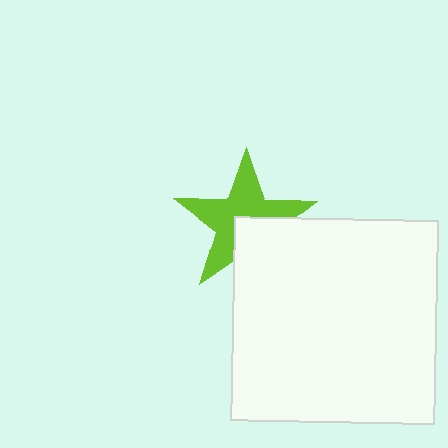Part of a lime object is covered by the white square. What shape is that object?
It is a star.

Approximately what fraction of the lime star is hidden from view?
Roughly 36% of the lime star is hidden behind the white square.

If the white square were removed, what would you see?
You would see the complete lime star.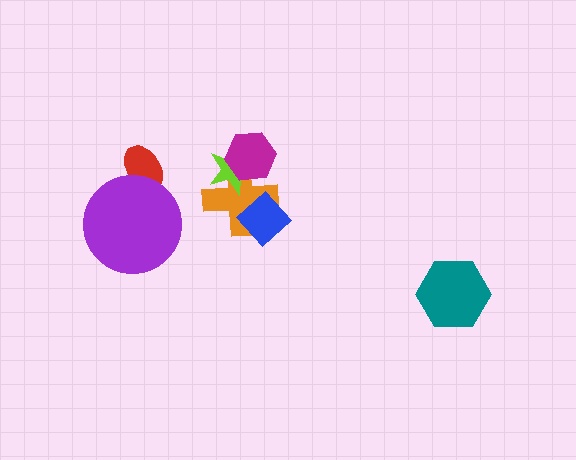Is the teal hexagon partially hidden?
No, no other shape covers it.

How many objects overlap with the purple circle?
1 object overlaps with the purple circle.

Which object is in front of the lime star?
The magenta hexagon is in front of the lime star.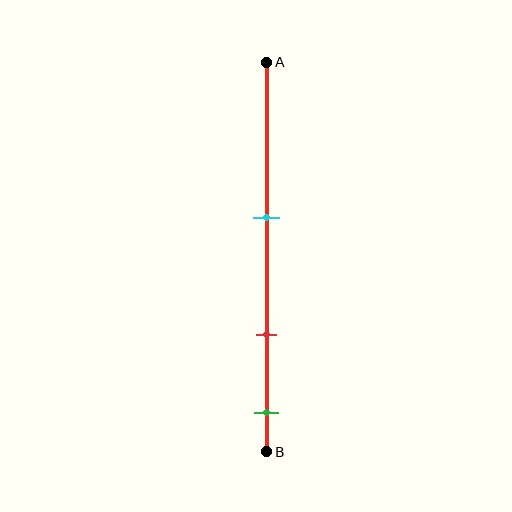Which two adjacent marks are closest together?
The red and green marks are the closest adjacent pair.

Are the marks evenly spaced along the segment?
Yes, the marks are approximately evenly spaced.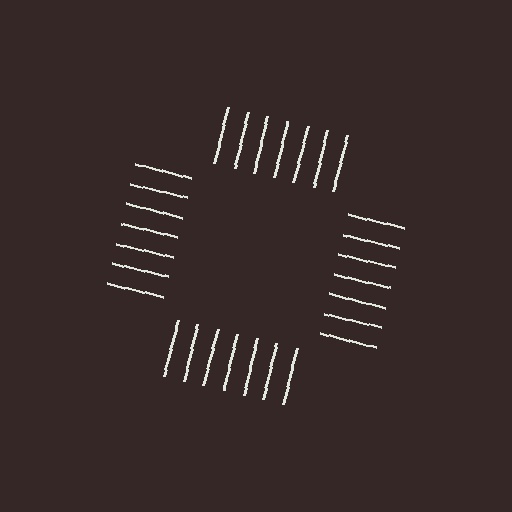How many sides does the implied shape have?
4 sides — the line-ends trace a square.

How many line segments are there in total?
28 — 7 along each of the 4 edges.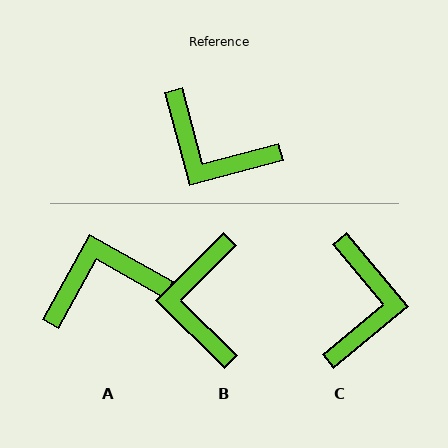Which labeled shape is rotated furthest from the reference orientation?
A, about 134 degrees away.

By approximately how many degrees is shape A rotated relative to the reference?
Approximately 134 degrees clockwise.